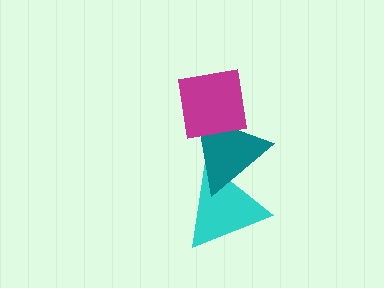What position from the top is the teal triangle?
The teal triangle is 2nd from the top.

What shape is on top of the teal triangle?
The magenta square is on top of the teal triangle.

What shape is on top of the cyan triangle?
The teal triangle is on top of the cyan triangle.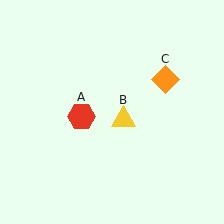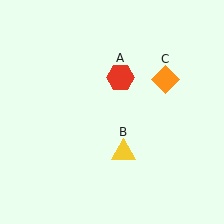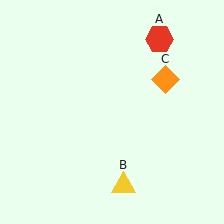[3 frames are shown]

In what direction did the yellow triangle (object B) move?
The yellow triangle (object B) moved down.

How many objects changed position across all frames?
2 objects changed position: red hexagon (object A), yellow triangle (object B).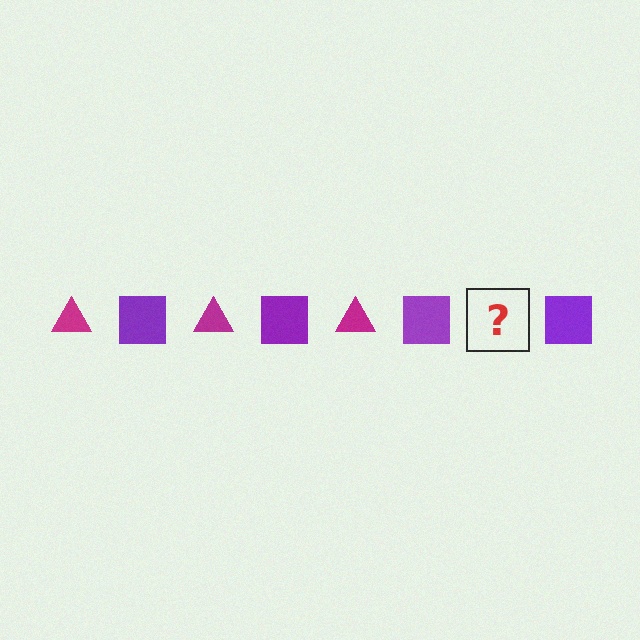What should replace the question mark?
The question mark should be replaced with a magenta triangle.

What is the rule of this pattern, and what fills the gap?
The rule is that the pattern alternates between magenta triangle and purple square. The gap should be filled with a magenta triangle.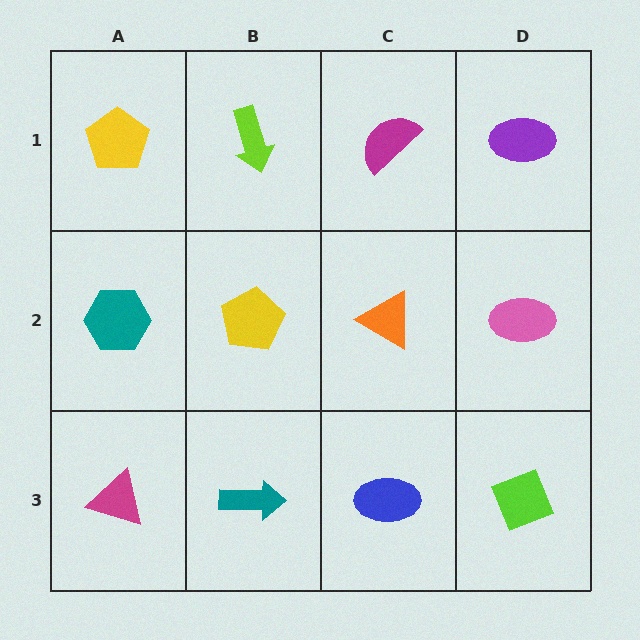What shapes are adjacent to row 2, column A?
A yellow pentagon (row 1, column A), a magenta triangle (row 3, column A), a yellow pentagon (row 2, column B).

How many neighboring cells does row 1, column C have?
3.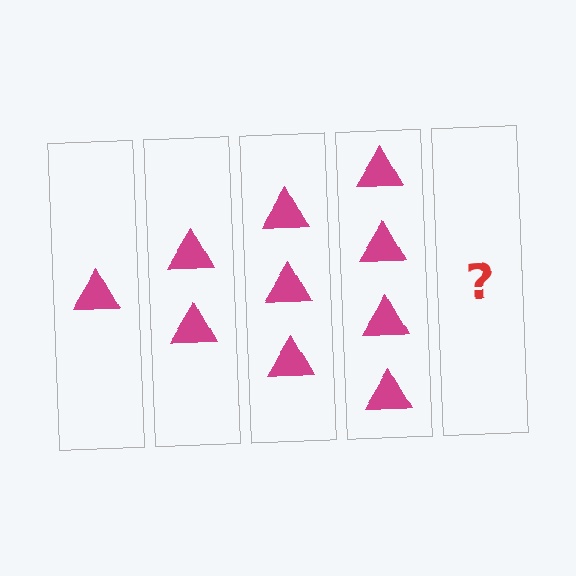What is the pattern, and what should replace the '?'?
The pattern is that each step adds one more triangle. The '?' should be 5 triangles.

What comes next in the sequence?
The next element should be 5 triangles.